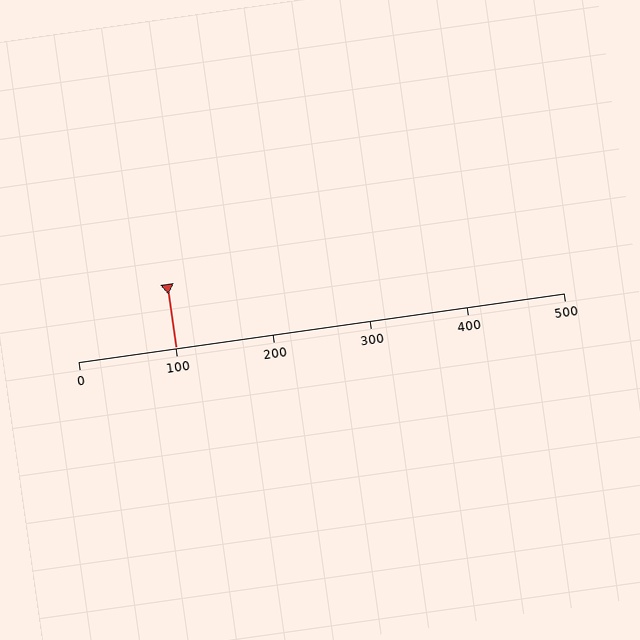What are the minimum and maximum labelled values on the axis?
The axis runs from 0 to 500.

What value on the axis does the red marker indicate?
The marker indicates approximately 100.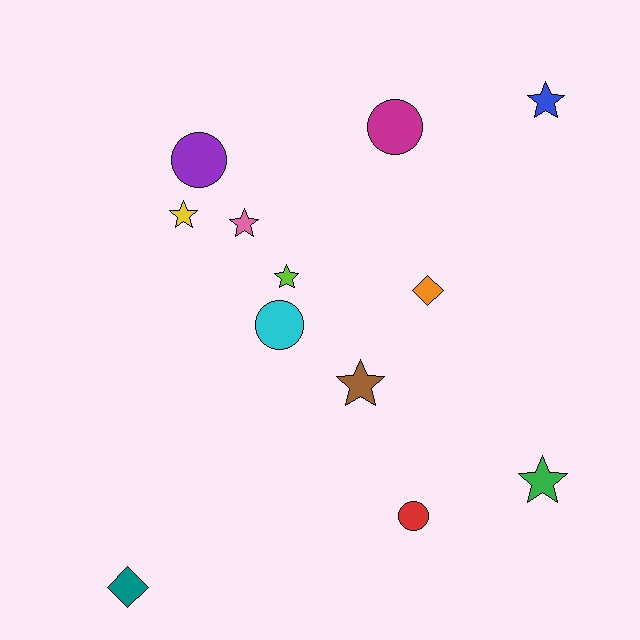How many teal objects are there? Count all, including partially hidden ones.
There is 1 teal object.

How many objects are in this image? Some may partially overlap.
There are 12 objects.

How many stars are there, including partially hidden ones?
There are 6 stars.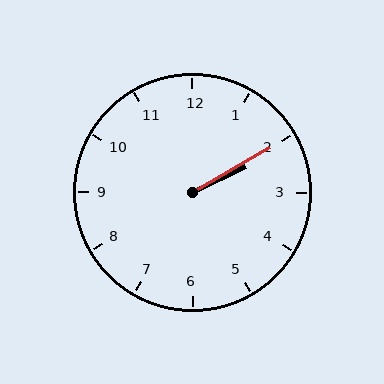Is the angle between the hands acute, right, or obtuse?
It is acute.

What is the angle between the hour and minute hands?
Approximately 5 degrees.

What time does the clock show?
2:10.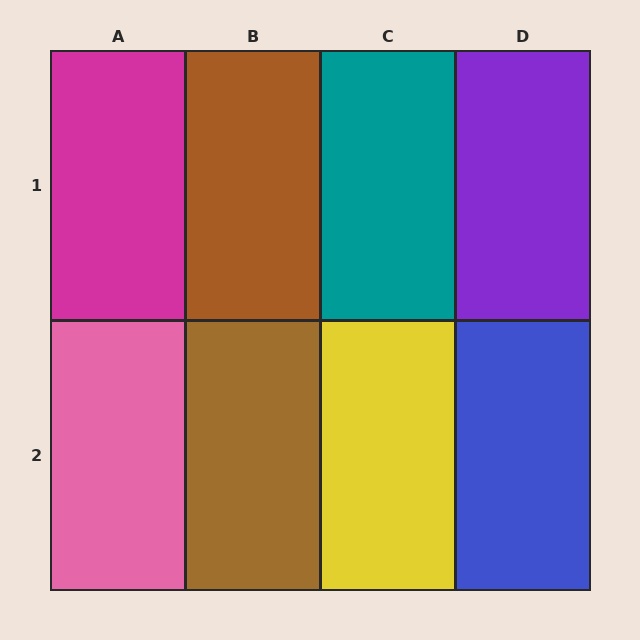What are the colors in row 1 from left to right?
Magenta, brown, teal, purple.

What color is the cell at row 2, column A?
Pink.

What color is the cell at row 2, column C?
Yellow.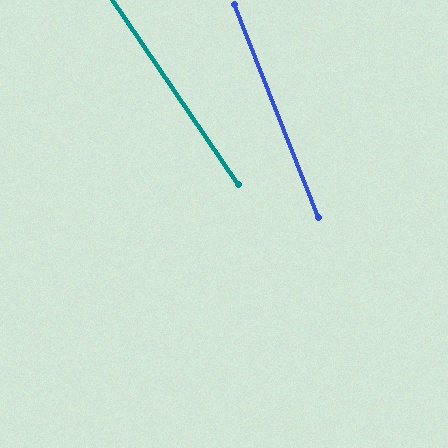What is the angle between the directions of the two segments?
Approximately 12 degrees.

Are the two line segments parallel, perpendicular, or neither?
Neither parallel nor perpendicular — they differ by about 12°.